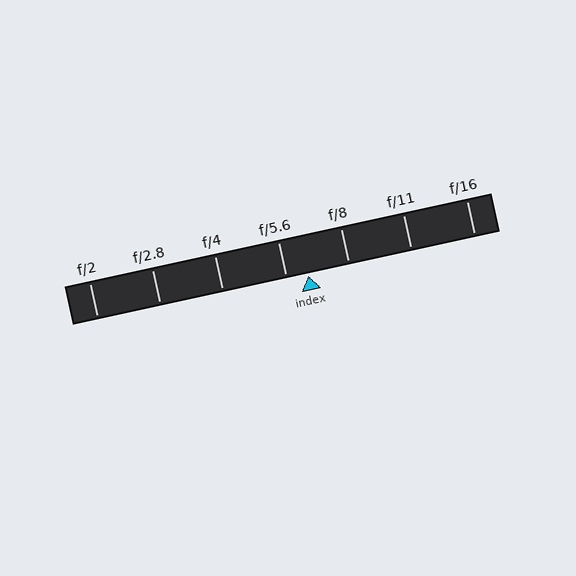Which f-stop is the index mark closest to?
The index mark is closest to f/5.6.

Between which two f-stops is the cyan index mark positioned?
The index mark is between f/5.6 and f/8.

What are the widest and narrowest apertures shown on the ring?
The widest aperture shown is f/2 and the narrowest is f/16.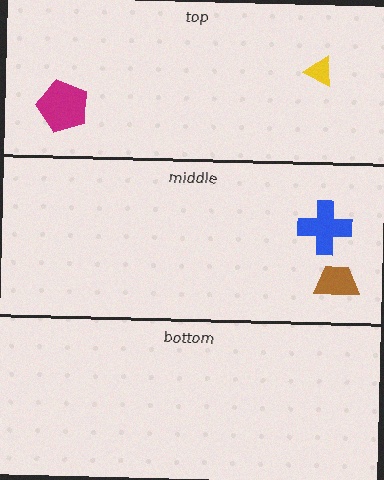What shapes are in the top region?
The yellow triangle, the magenta pentagon.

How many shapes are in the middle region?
2.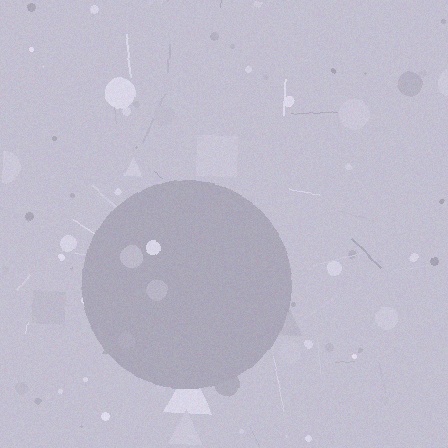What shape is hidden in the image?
A circle is hidden in the image.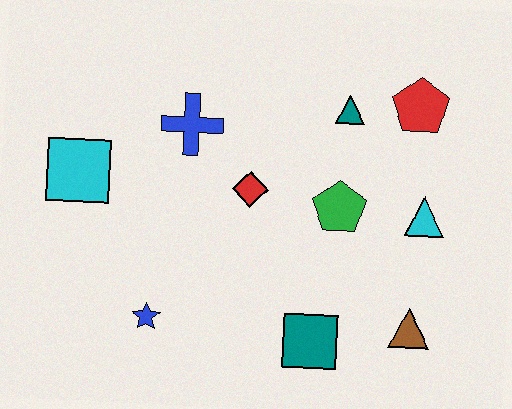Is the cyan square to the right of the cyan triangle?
No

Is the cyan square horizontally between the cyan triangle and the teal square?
No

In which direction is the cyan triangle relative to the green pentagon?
The cyan triangle is to the right of the green pentagon.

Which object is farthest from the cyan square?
The brown triangle is farthest from the cyan square.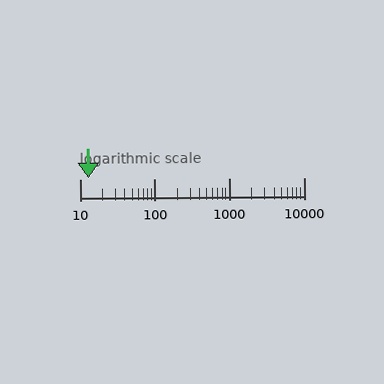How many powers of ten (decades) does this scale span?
The scale spans 3 decades, from 10 to 10000.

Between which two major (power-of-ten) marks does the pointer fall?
The pointer is between 10 and 100.